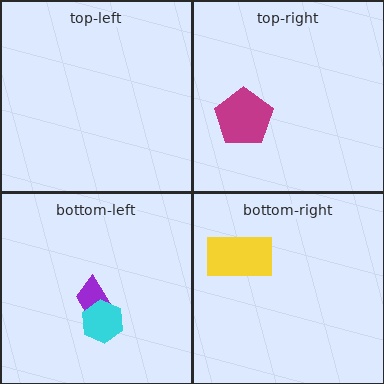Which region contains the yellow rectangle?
The bottom-right region.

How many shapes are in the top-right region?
1.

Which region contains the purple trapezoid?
The bottom-left region.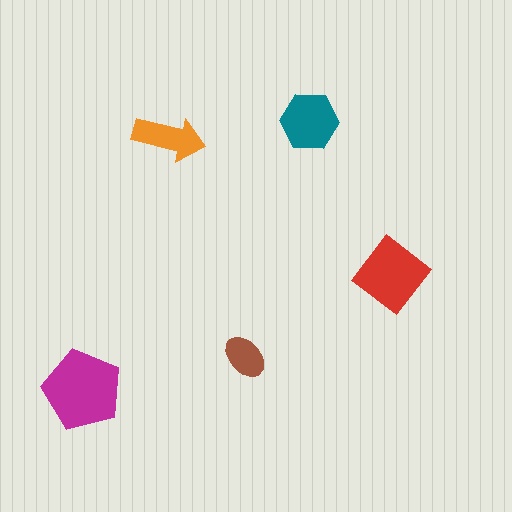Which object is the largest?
The magenta pentagon.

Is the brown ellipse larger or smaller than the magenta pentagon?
Smaller.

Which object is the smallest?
The brown ellipse.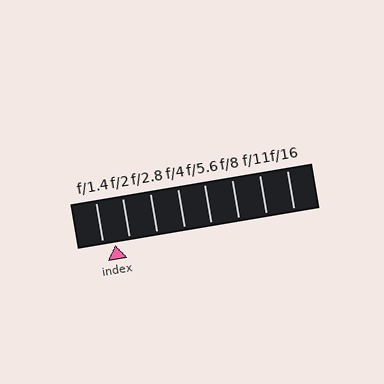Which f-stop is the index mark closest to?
The index mark is closest to f/1.4.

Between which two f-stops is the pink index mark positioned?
The index mark is between f/1.4 and f/2.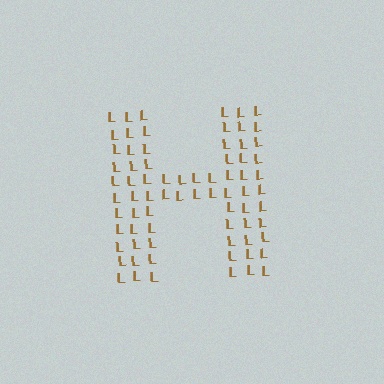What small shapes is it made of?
It is made of small letter L's.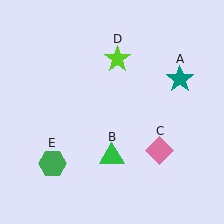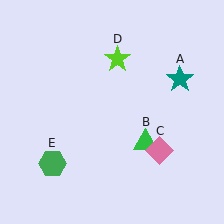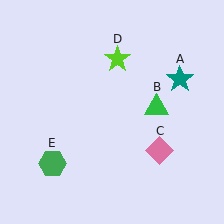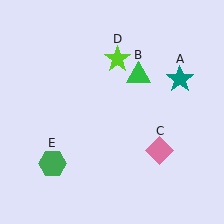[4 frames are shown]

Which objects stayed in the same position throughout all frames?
Teal star (object A) and pink diamond (object C) and lime star (object D) and green hexagon (object E) remained stationary.